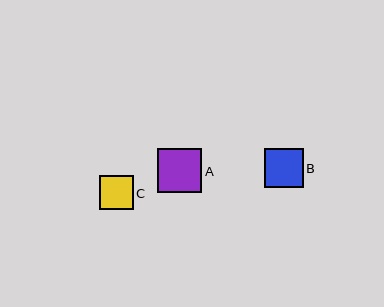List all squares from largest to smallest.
From largest to smallest: A, B, C.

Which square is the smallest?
Square C is the smallest with a size of approximately 34 pixels.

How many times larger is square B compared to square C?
Square B is approximately 1.2 times the size of square C.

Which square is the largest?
Square A is the largest with a size of approximately 44 pixels.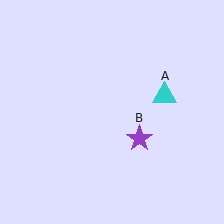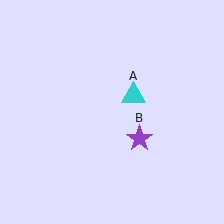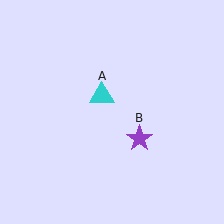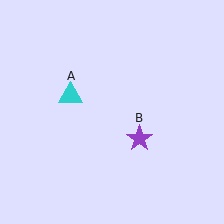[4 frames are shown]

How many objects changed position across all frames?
1 object changed position: cyan triangle (object A).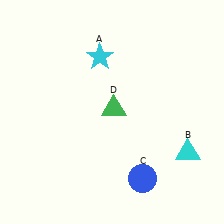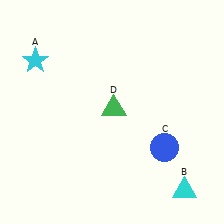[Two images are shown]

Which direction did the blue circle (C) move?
The blue circle (C) moved up.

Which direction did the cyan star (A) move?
The cyan star (A) moved left.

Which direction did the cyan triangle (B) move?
The cyan triangle (B) moved down.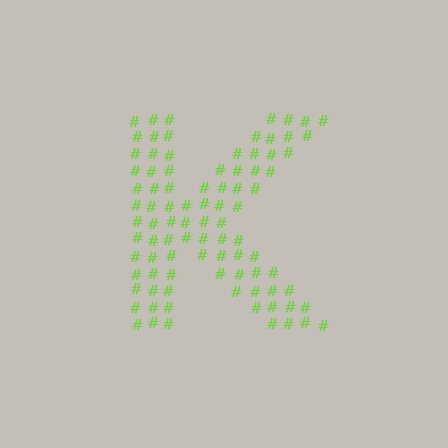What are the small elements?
The small elements are hash symbols.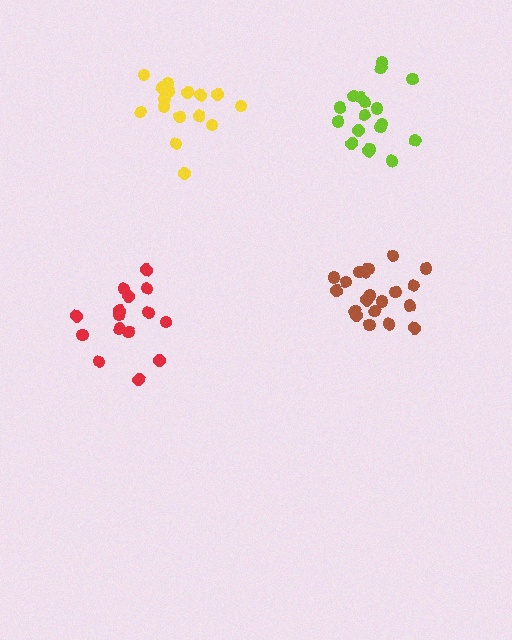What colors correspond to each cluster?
The clusters are colored: red, lime, yellow, brown.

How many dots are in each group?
Group 1: 15 dots, Group 2: 18 dots, Group 3: 16 dots, Group 4: 20 dots (69 total).